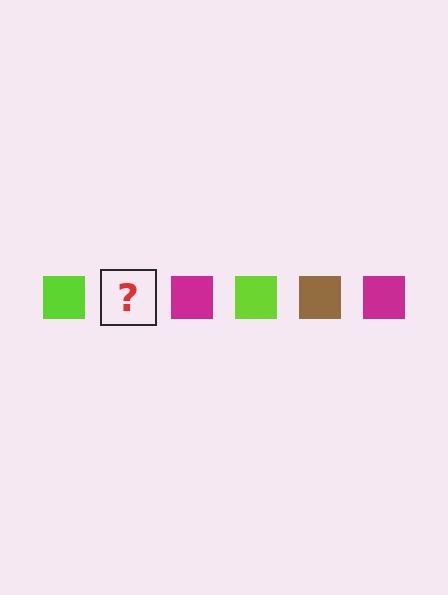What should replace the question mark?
The question mark should be replaced with a brown square.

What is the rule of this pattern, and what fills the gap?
The rule is that the pattern cycles through lime, brown, magenta squares. The gap should be filled with a brown square.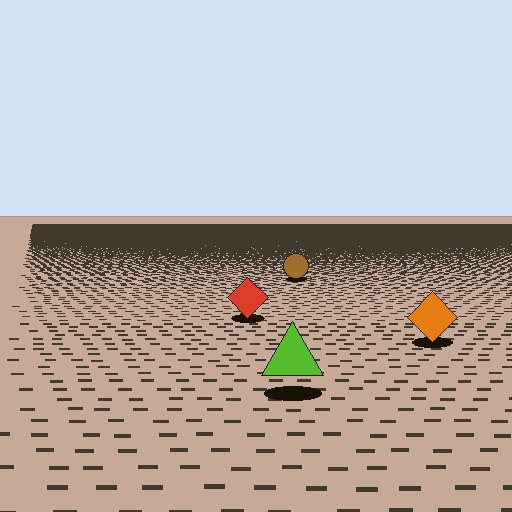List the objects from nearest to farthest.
From nearest to farthest: the lime triangle, the orange diamond, the red diamond, the brown circle.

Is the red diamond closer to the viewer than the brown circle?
Yes. The red diamond is closer — you can tell from the texture gradient: the ground texture is coarser near it.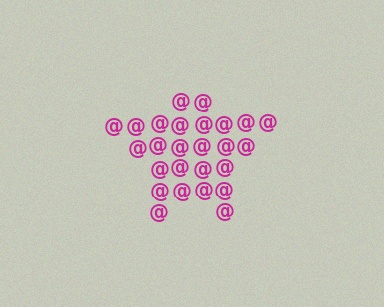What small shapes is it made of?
It is made of small at signs.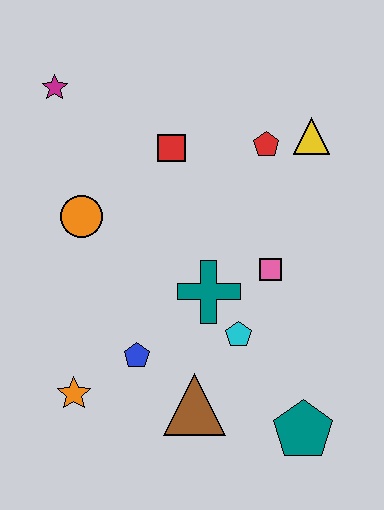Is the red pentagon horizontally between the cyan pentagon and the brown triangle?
No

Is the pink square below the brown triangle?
No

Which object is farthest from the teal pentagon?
The magenta star is farthest from the teal pentagon.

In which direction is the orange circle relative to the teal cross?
The orange circle is to the left of the teal cross.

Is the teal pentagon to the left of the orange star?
No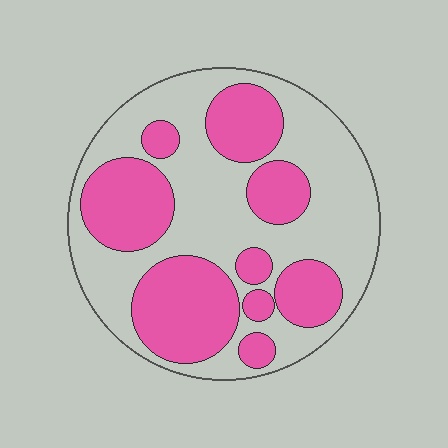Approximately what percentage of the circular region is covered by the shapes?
Approximately 40%.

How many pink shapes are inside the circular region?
9.